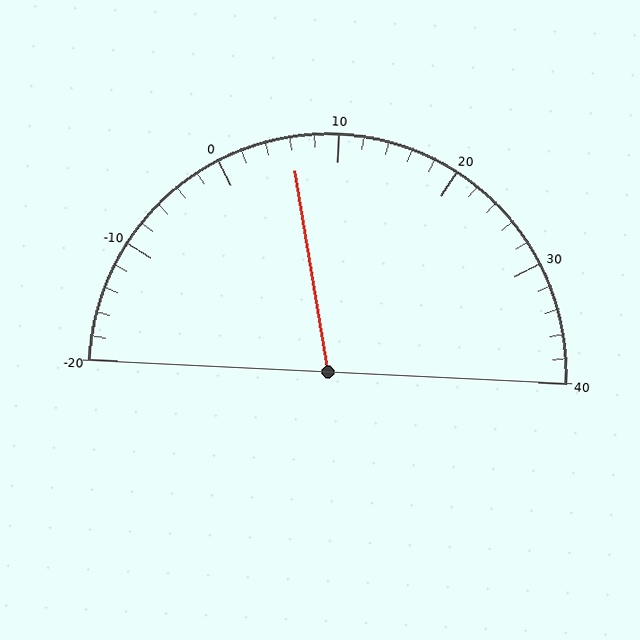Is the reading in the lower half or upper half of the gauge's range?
The reading is in the lower half of the range (-20 to 40).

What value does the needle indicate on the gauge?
The needle indicates approximately 6.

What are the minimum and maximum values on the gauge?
The gauge ranges from -20 to 40.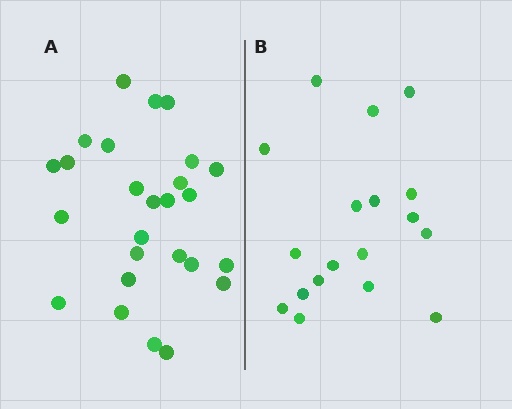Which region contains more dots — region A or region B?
Region A (the left region) has more dots.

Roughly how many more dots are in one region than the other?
Region A has roughly 8 or so more dots than region B.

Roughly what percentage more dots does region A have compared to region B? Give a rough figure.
About 45% more.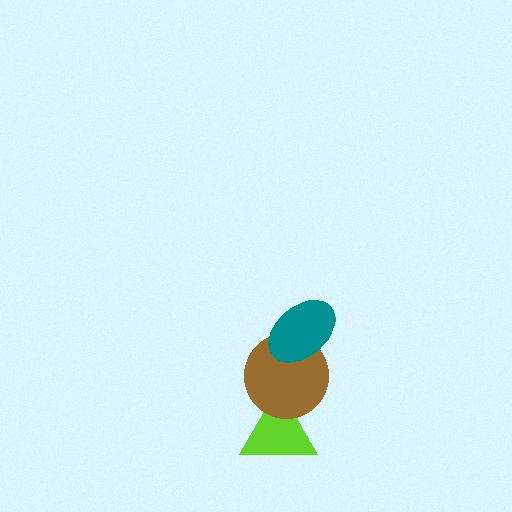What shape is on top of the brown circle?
The teal ellipse is on top of the brown circle.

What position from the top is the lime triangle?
The lime triangle is 3rd from the top.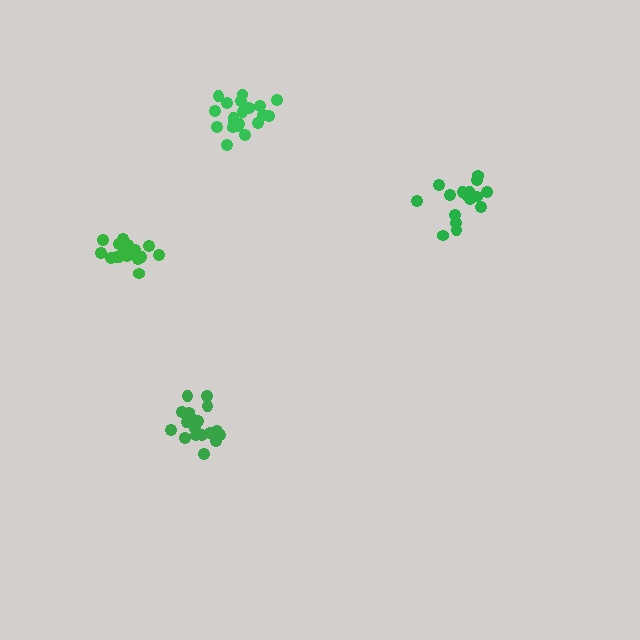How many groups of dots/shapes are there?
There are 4 groups.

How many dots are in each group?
Group 1: 21 dots, Group 2: 21 dots, Group 3: 17 dots, Group 4: 17 dots (76 total).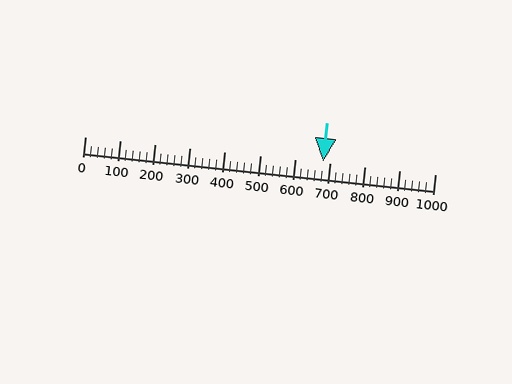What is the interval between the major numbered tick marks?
The major tick marks are spaced 100 units apart.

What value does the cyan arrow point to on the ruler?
The cyan arrow points to approximately 680.